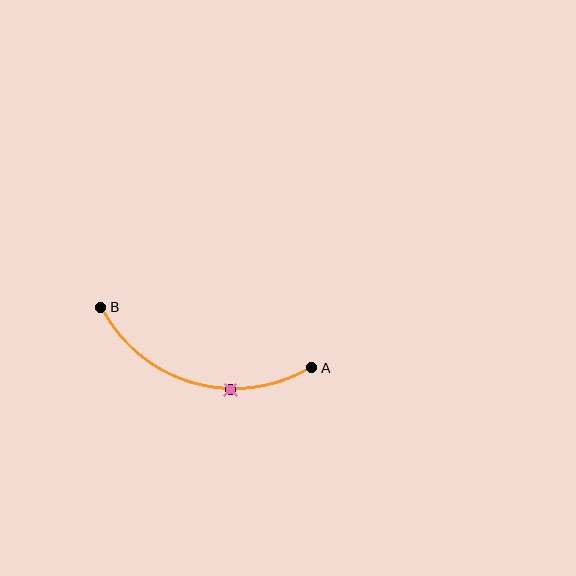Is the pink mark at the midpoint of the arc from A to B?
No. The pink mark lies on the arc but is closer to endpoint A. The arc midpoint would be at the point on the curve equidistant along the arc from both A and B.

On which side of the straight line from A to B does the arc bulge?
The arc bulges below the straight line connecting A and B.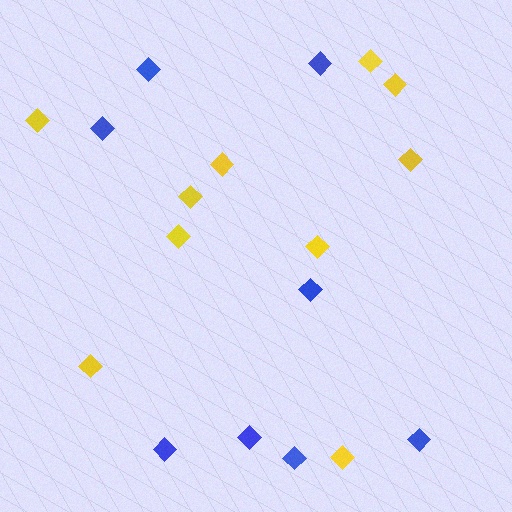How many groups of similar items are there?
There are 2 groups: one group of blue diamonds (8) and one group of yellow diamonds (10).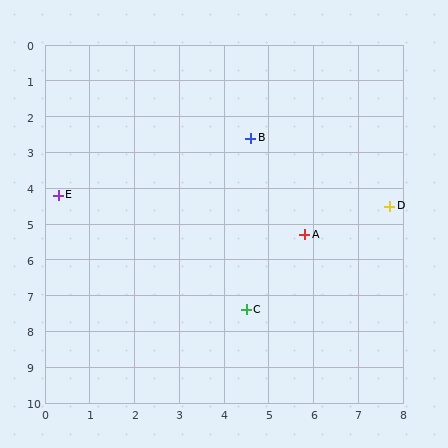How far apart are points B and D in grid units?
Points B and D are about 3.6 grid units apart.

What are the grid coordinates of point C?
Point C is at approximately (4.5, 7.4).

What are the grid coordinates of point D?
Point D is at approximately (7.7, 4.5).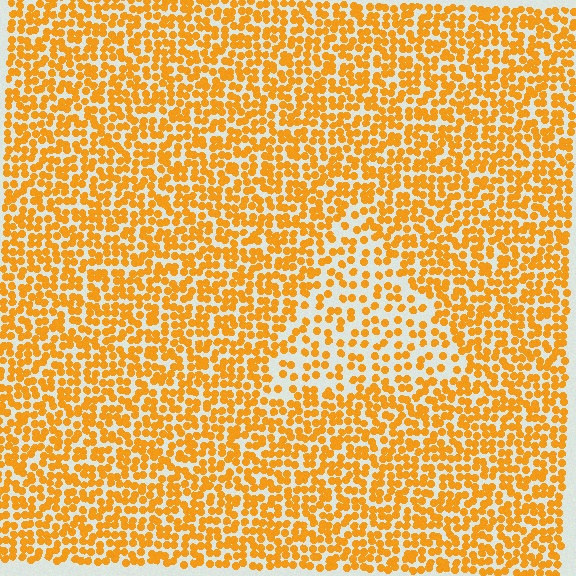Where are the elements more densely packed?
The elements are more densely packed outside the triangle boundary.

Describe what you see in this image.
The image contains small orange elements arranged at two different densities. A triangle-shaped region is visible where the elements are less densely packed than the surrounding area.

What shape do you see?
I see a triangle.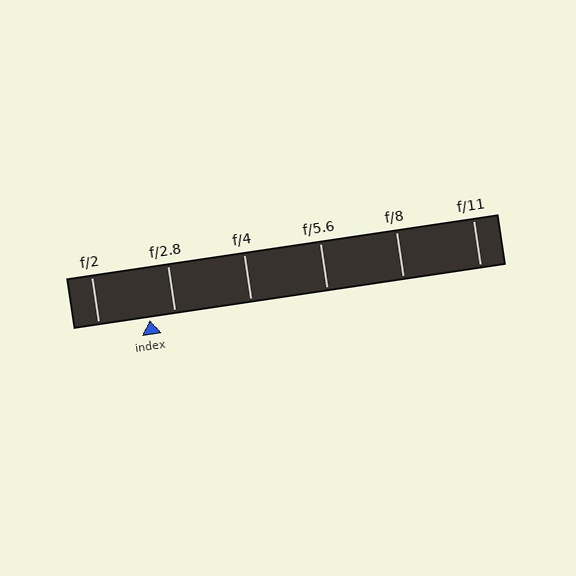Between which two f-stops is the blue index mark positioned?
The index mark is between f/2 and f/2.8.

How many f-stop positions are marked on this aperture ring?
There are 6 f-stop positions marked.